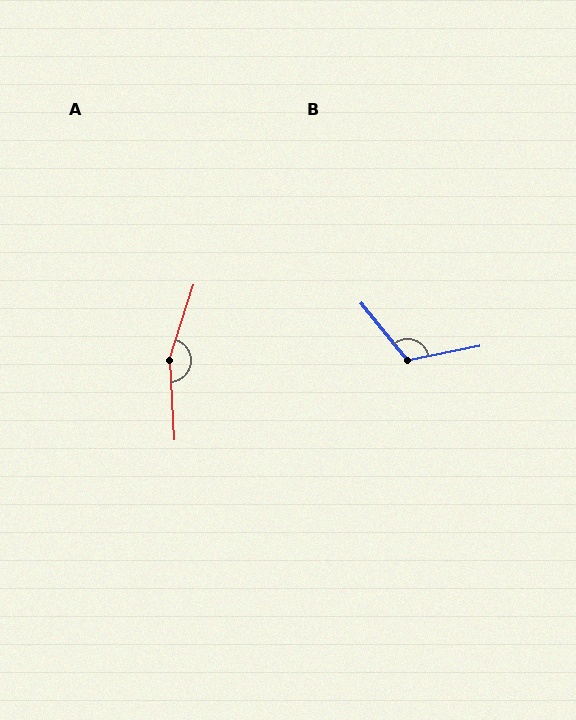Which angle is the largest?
A, at approximately 159 degrees.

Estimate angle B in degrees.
Approximately 117 degrees.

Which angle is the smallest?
B, at approximately 117 degrees.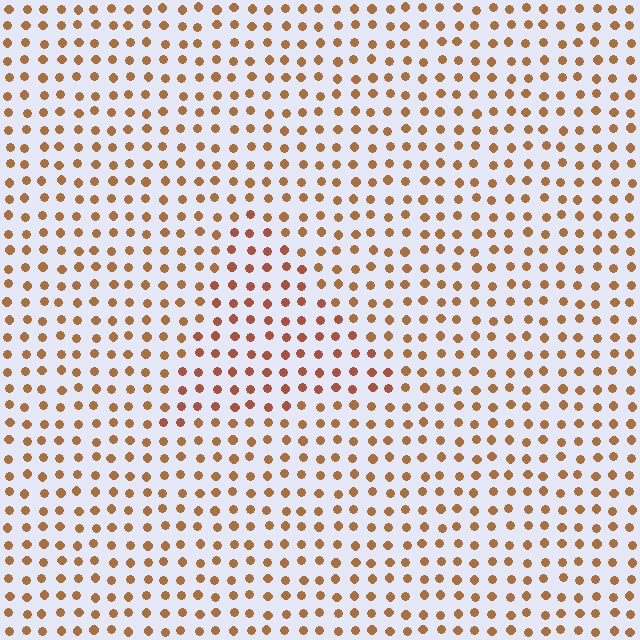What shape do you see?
I see a triangle.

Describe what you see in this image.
The image is filled with small brown elements in a uniform arrangement. A triangle-shaped region is visible where the elements are tinted to a slightly different hue, forming a subtle color boundary.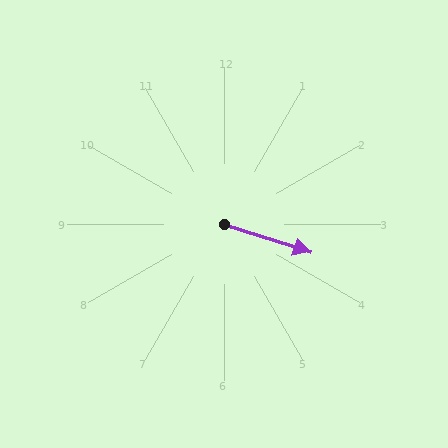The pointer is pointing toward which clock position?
Roughly 4 o'clock.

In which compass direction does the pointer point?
East.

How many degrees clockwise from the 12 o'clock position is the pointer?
Approximately 108 degrees.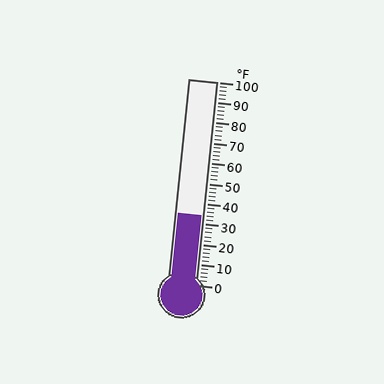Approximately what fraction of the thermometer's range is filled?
The thermometer is filled to approximately 35% of its range.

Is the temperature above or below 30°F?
The temperature is above 30°F.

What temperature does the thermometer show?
The thermometer shows approximately 34°F.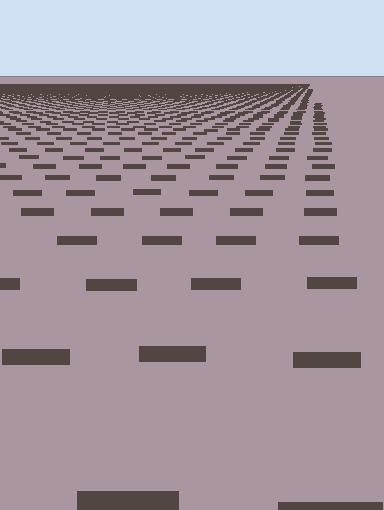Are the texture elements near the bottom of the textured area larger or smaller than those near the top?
Larger. Near the bottom, elements are closer to the viewer and appear at a bigger on-screen size.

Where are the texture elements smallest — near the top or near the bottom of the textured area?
Near the top.